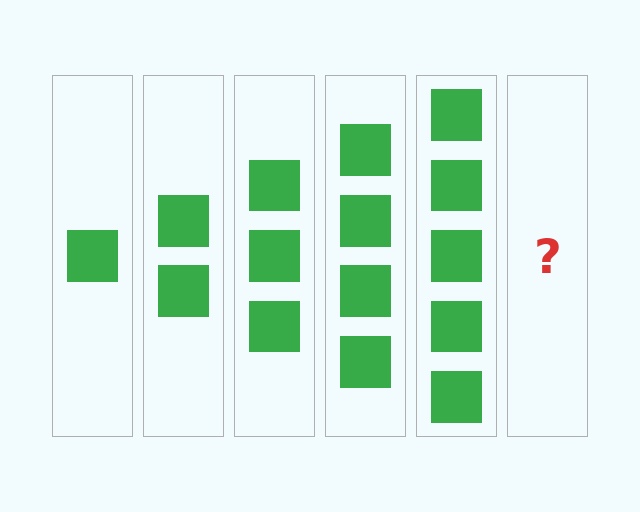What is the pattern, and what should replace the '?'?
The pattern is that each step adds one more square. The '?' should be 6 squares.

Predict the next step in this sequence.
The next step is 6 squares.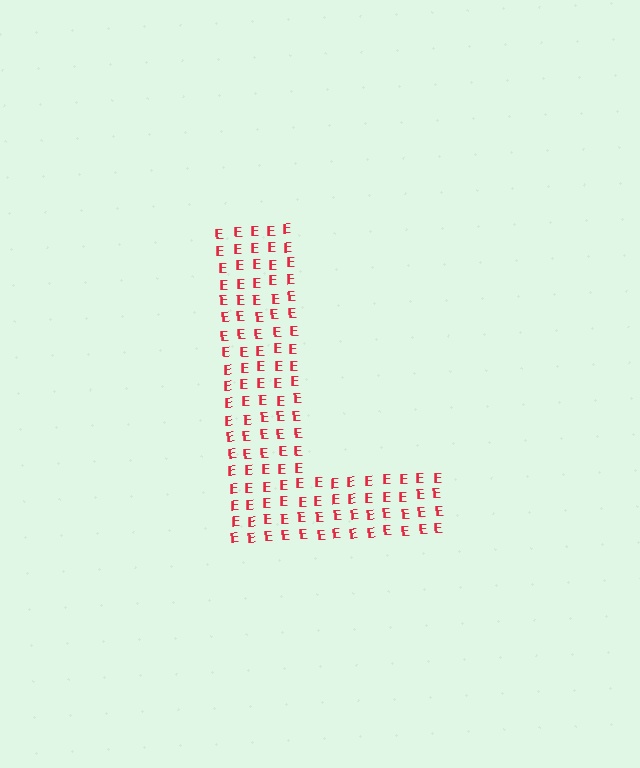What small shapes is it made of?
It is made of small letter E's.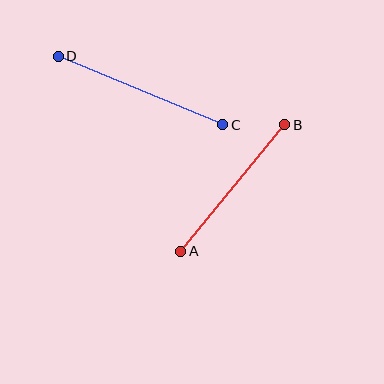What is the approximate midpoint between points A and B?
The midpoint is at approximately (233, 188) pixels.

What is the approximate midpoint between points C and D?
The midpoint is at approximately (140, 90) pixels.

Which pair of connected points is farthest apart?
Points C and D are farthest apart.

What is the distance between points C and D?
The distance is approximately 179 pixels.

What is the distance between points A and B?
The distance is approximately 164 pixels.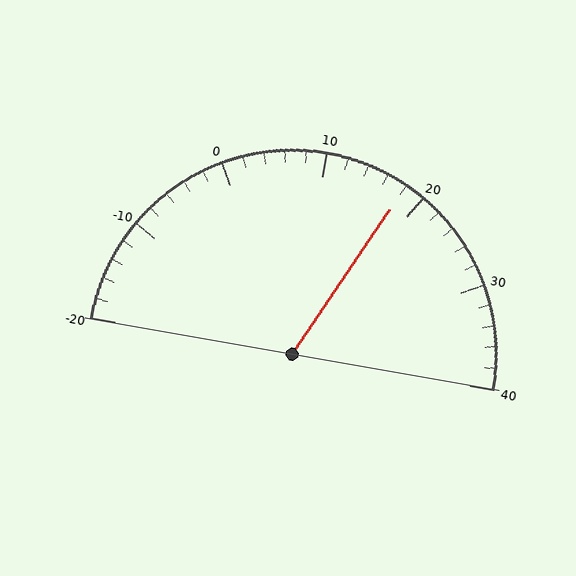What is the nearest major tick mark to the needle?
The nearest major tick mark is 20.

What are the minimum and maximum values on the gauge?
The gauge ranges from -20 to 40.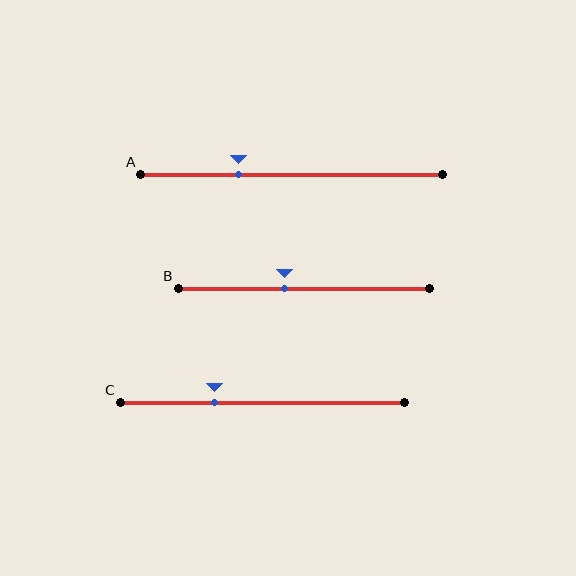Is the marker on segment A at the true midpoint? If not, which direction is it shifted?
No, the marker on segment A is shifted to the left by about 18% of the segment length.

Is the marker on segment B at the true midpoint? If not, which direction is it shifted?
No, the marker on segment B is shifted to the left by about 8% of the segment length.